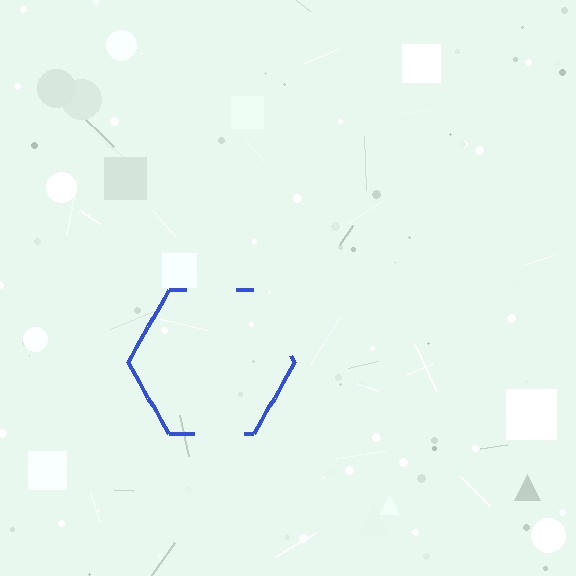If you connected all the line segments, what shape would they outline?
They would outline a hexagon.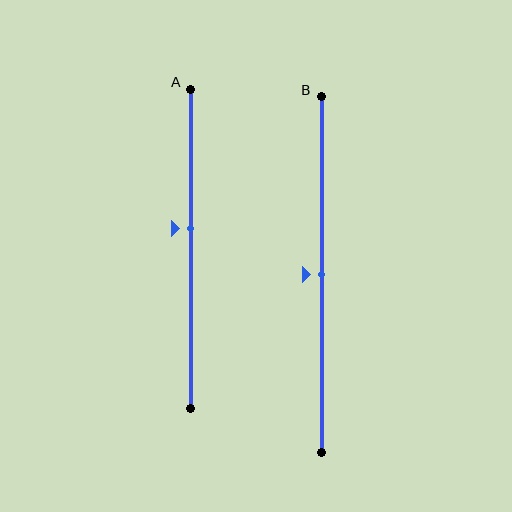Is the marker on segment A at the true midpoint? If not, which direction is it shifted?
No, the marker on segment A is shifted upward by about 6% of the segment length.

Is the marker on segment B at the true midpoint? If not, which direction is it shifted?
Yes, the marker on segment B is at the true midpoint.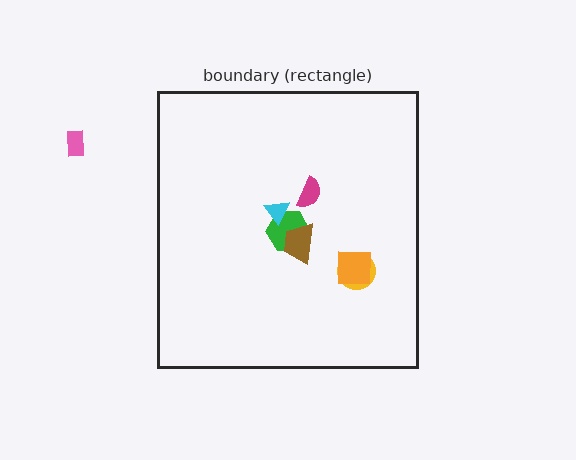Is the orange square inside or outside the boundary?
Inside.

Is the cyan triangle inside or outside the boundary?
Inside.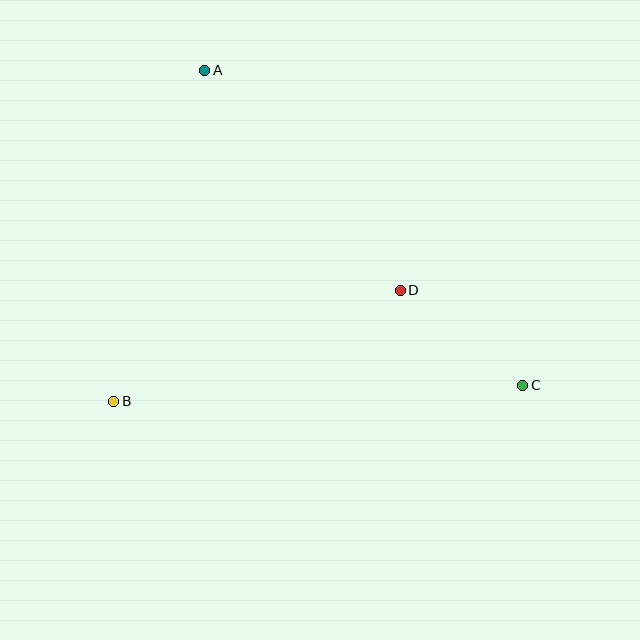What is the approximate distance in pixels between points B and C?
The distance between B and C is approximately 409 pixels.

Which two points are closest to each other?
Points C and D are closest to each other.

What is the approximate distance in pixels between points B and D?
The distance between B and D is approximately 307 pixels.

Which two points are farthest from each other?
Points A and C are farthest from each other.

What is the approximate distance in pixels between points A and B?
The distance between A and B is approximately 343 pixels.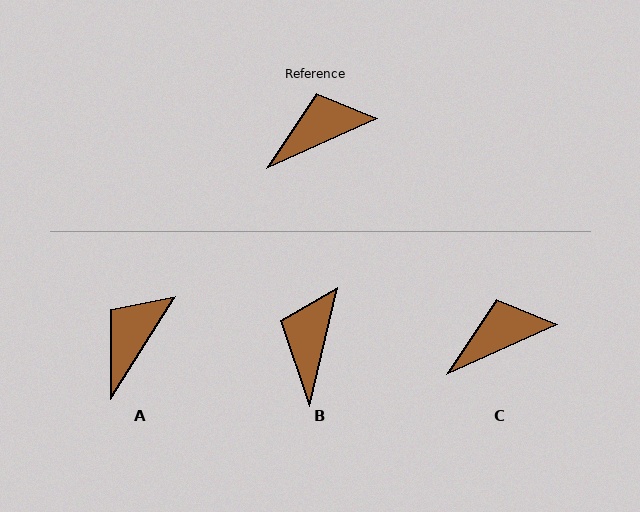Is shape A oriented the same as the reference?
No, it is off by about 34 degrees.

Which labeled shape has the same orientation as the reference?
C.